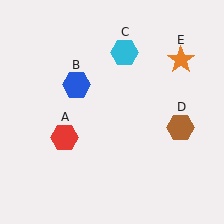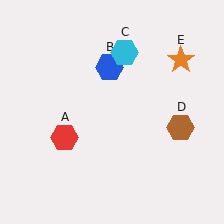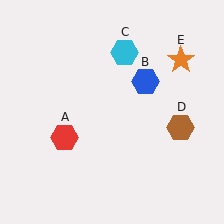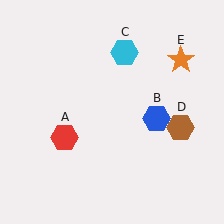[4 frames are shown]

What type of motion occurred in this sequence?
The blue hexagon (object B) rotated clockwise around the center of the scene.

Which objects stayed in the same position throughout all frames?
Red hexagon (object A) and cyan hexagon (object C) and brown hexagon (object D) and orange star (object E) remained stationary.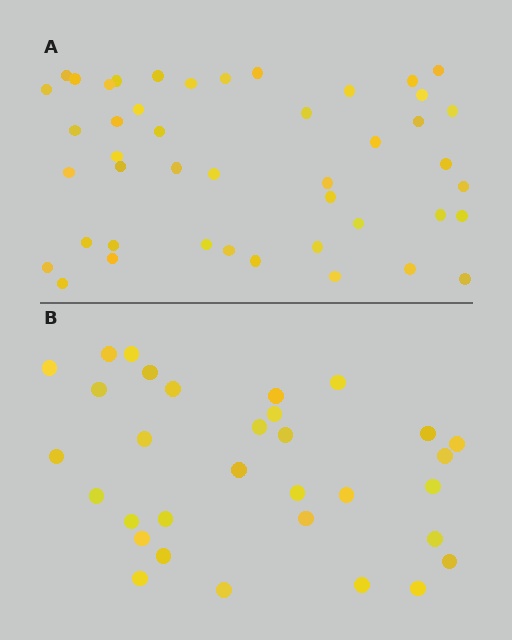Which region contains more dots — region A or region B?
Region A (the top region) has more dots.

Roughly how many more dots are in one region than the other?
Region A has approximately 15 more dots than region B.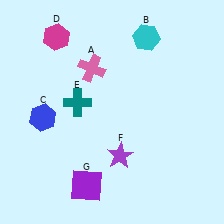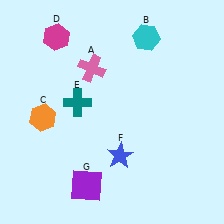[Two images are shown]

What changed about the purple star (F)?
In Image 1, F is purple. In Image 2, it changed to blue.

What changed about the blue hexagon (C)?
In Image 1, C is blue. In Image 2, it changed to orange.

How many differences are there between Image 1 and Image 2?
There are 2 differences between the two images.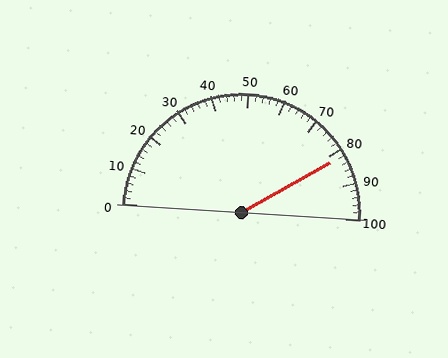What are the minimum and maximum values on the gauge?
The gauge ranges from 0 to 100.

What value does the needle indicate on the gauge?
The needle indicates approximately 82.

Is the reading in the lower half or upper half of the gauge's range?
The reading is in the upper half of the range (0 to 100).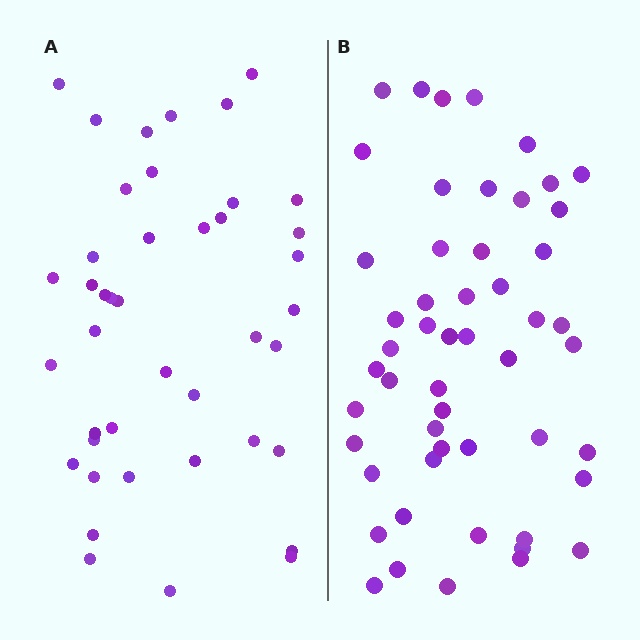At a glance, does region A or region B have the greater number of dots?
Region B (the right region) has more dots.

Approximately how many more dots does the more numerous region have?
Region B has roughly 10 or so more dots than region A.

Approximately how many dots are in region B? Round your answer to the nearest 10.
About 50 dots. (The exact count is 52, which rounds to 50.)